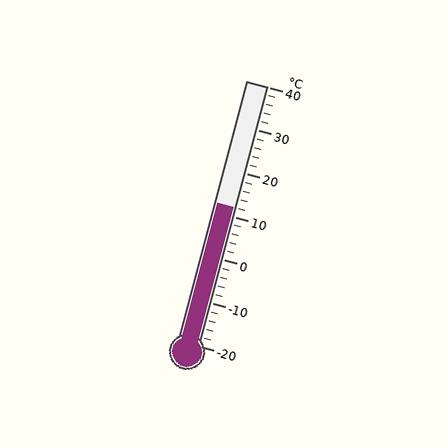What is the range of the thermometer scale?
The thermometer scale ranges from -20°C to 40°C.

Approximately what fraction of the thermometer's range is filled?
The thermometer is filled to approximately 55% of its range.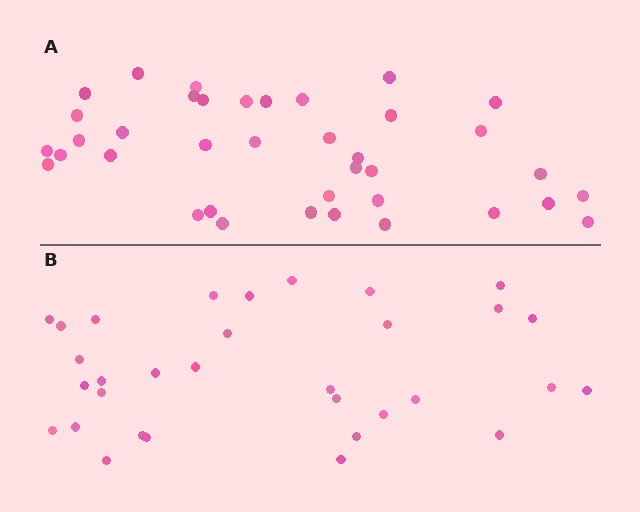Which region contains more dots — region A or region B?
Region A (the top region) has more dots.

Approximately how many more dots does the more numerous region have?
Region A has about 6 more dots than region B.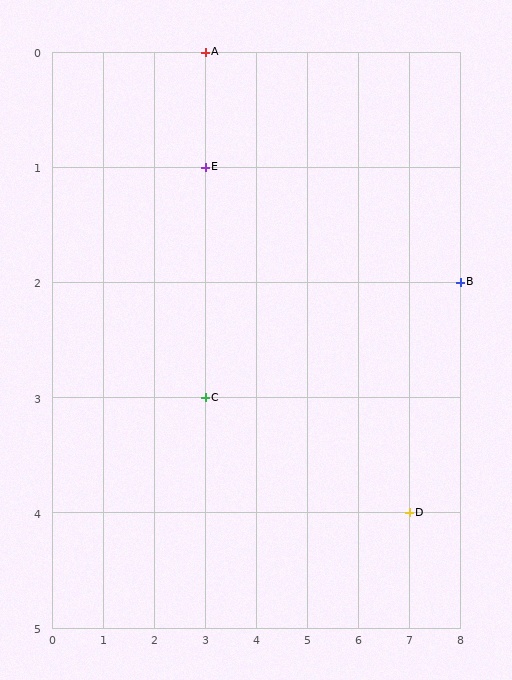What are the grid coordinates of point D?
Point D is at grid coordinates (7, 4).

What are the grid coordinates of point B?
Point B is at grid coordinates (8, 2).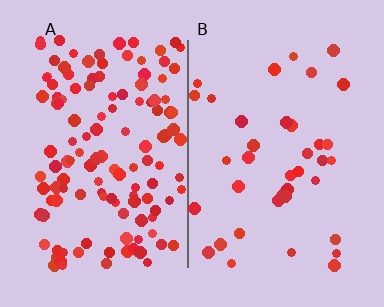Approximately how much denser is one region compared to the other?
Approximately 3.4× — region A over region B.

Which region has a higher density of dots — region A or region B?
A (the left).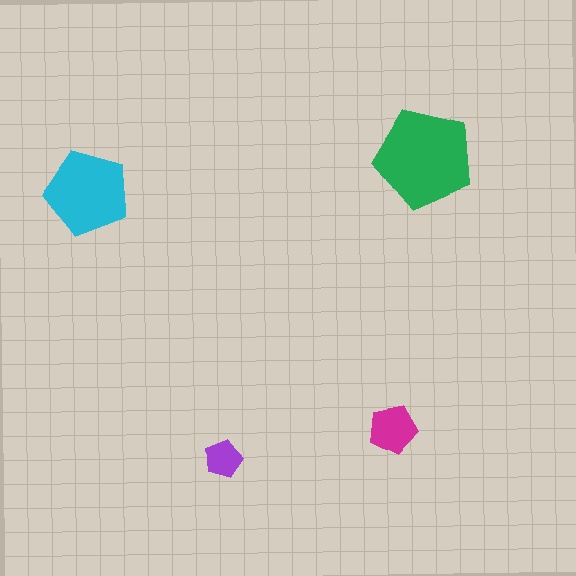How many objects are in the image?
There are 4 objects in the image.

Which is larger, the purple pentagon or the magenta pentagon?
The magenta one.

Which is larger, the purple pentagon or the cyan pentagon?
The cyan one.